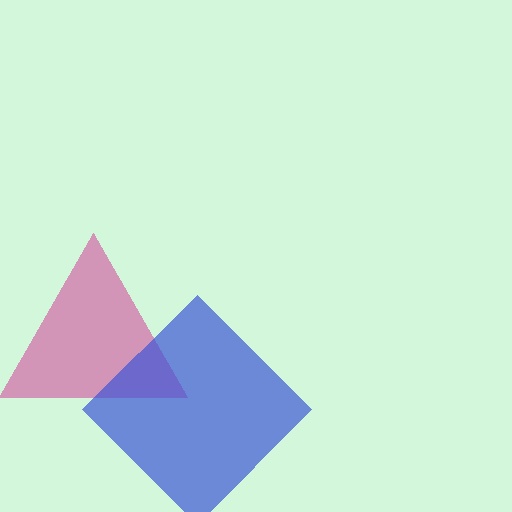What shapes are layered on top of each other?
The layered shapes are: a magenta triangle, a blue diamond.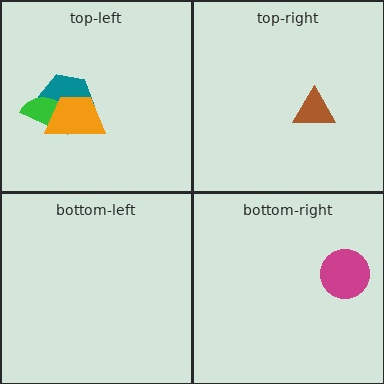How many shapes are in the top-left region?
3.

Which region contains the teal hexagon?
The top-left region.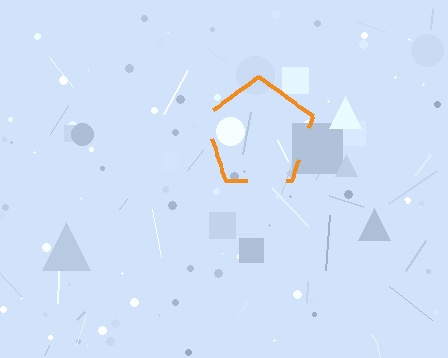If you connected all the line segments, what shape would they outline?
They would outline a pentagon.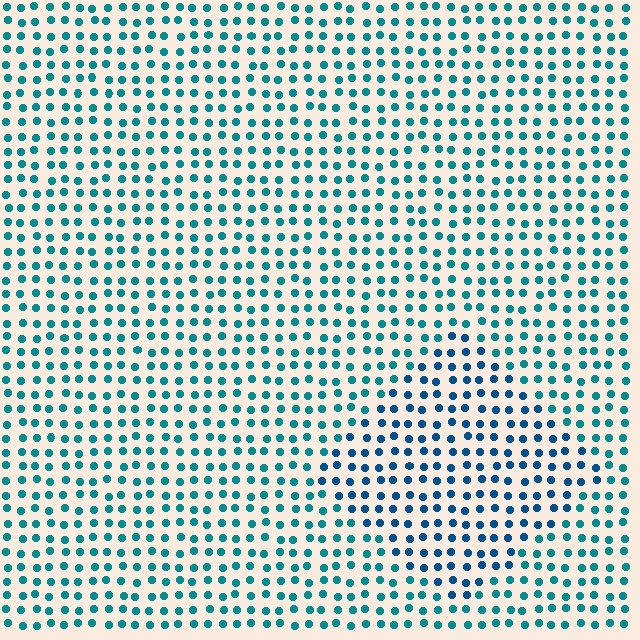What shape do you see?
I see a diamond.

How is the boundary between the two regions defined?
The boundary is defined purely by a slight shift in hue (about 25 degrees). Spacing, size, and orientation are identical on both sides.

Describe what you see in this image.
The image is filled with small teal elements in a uniform arrangement. A diamond-shaped region is visible where the elements are tinted to a slightly different hue, forming a subtle color boundary.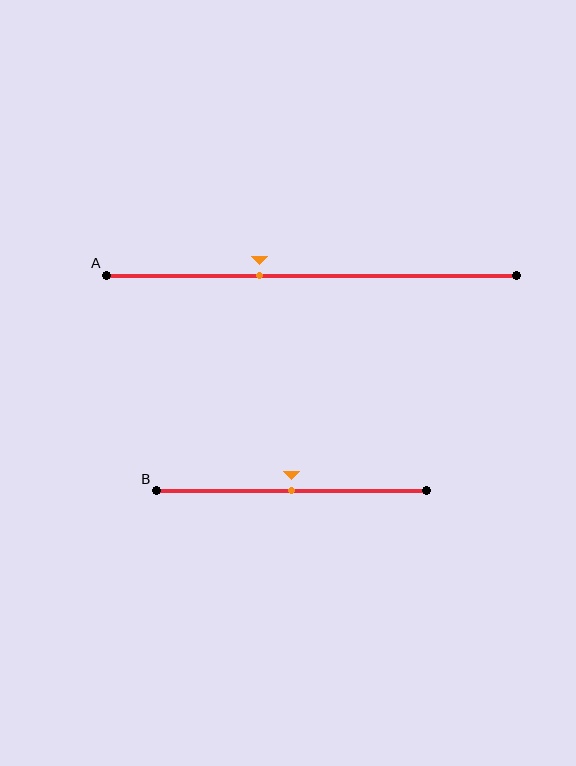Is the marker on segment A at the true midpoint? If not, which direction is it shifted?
No, the marker on segment A is shifted to the left by about 13% of the segment length.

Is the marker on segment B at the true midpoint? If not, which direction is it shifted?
Yes, the marker on segment B is at the true midpoint.